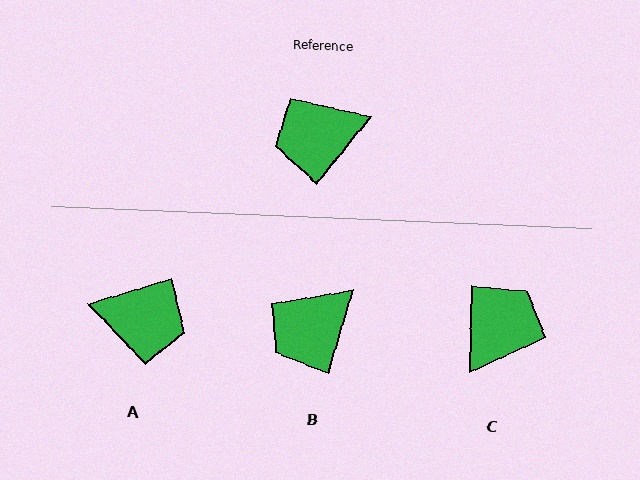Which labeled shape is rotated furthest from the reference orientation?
A, about 146 degrees away.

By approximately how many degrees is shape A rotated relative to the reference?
Approximately 146 degrees counter-clockwise.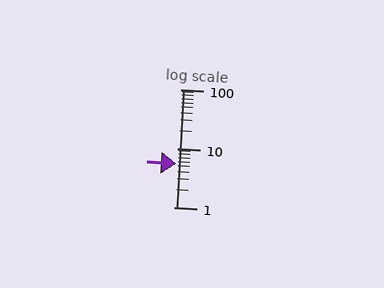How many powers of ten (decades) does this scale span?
The scale spans 2 decades, from 1 to 100.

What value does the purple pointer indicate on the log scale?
The pointer indicates approximately 5.5.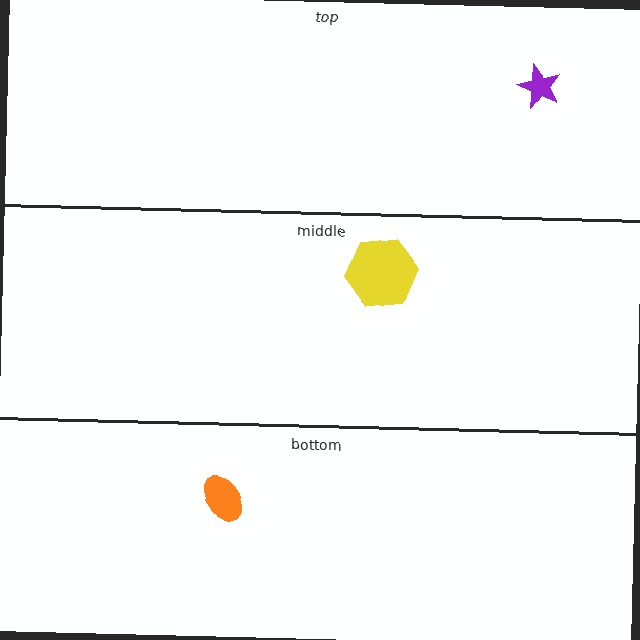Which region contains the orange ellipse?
The bottom region.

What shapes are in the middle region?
The yellow hexagon.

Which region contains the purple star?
The top region.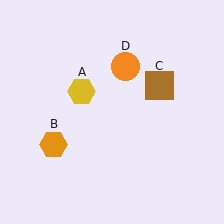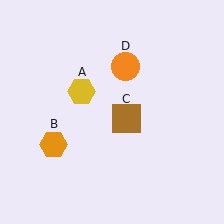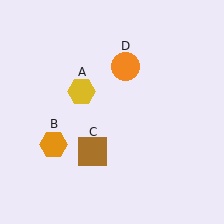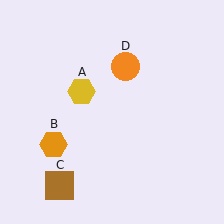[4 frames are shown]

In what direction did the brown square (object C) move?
The brown square (object C) moved down and to the left.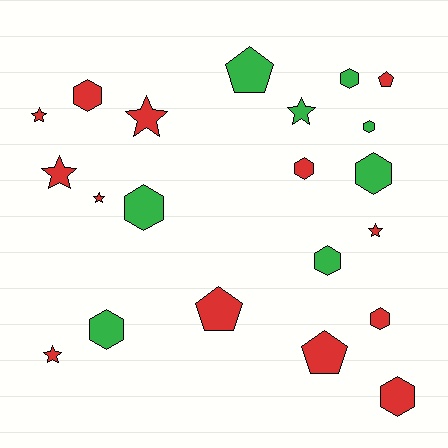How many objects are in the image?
There are 21 objects.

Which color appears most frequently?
Red, with 13 objects.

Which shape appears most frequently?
Hexagon, with 10 objects.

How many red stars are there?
There are 6 red stars.